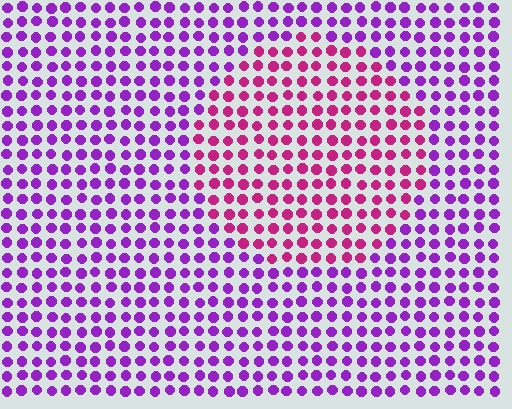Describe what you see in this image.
The image is filled with small purple elements in a uniform arrangement. A circle-shaped region is visible where the elements are tinted to a slightly different hue, forming a subtle color boundary.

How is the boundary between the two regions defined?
The boundary is defined purely by a slight shift in hue (about 42 degrees). Spacing, size, and orientation are identical on both sides.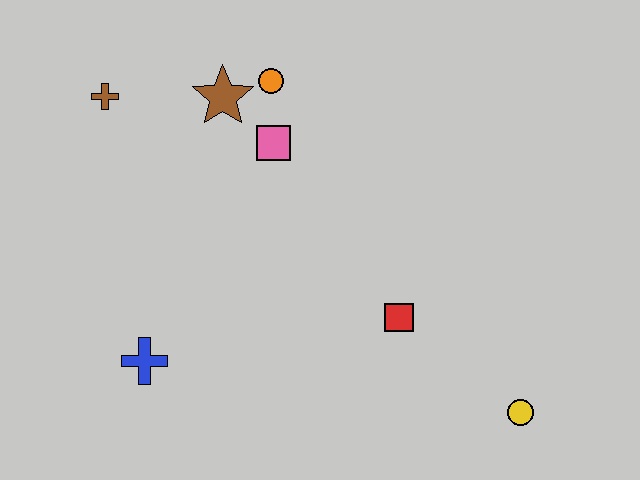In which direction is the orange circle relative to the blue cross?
The orange circle is above the blue cross.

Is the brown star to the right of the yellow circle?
No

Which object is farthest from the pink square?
The yellow circle is farthest from the pink square.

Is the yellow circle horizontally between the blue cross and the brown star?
No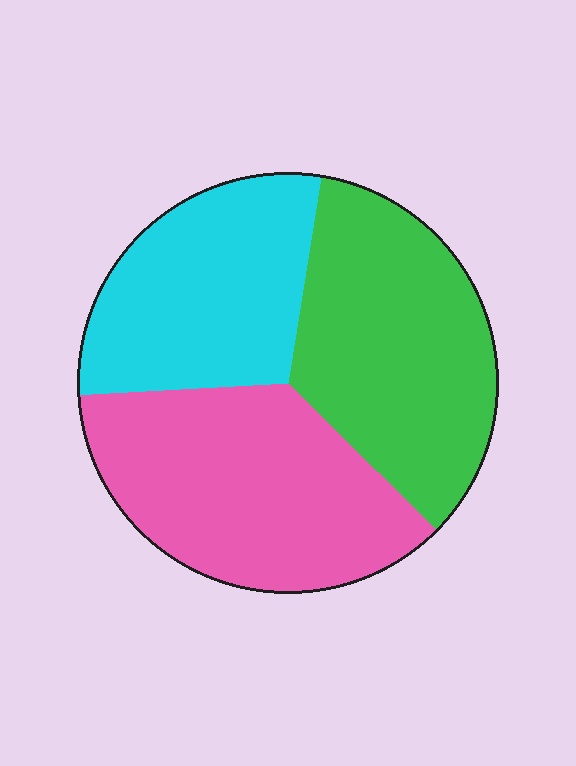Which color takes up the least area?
Cyan, at roughly 30%.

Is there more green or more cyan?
Green.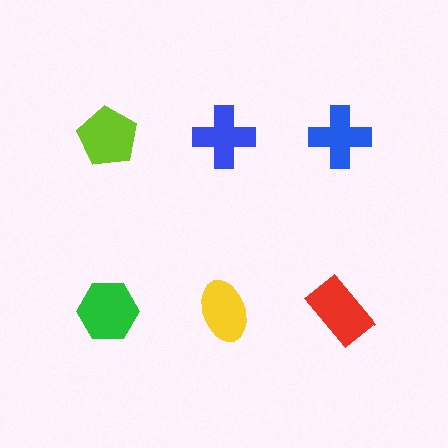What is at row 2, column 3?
A red rectangle.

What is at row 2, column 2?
A yellow ellipse.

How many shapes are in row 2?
3 shapes.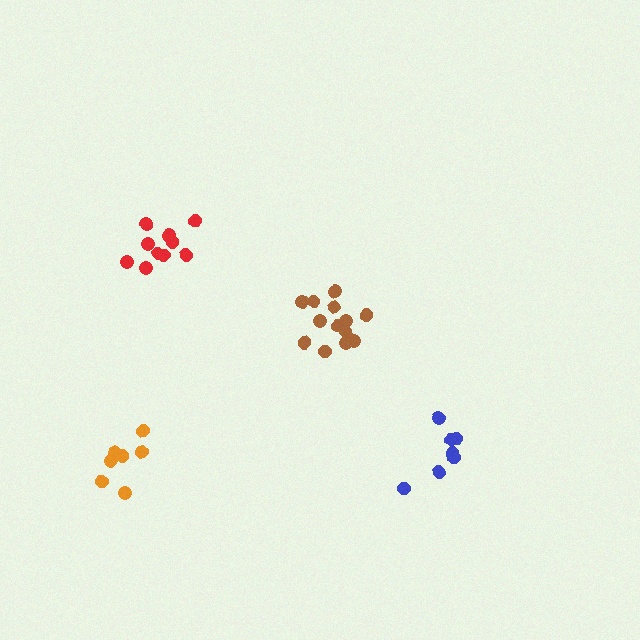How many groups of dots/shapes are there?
There are 4 groups.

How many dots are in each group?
Group 1: 7 dots, Group 2: 10 dots, Group 3: 7 dots, Group 4: 13 dots (37 total).